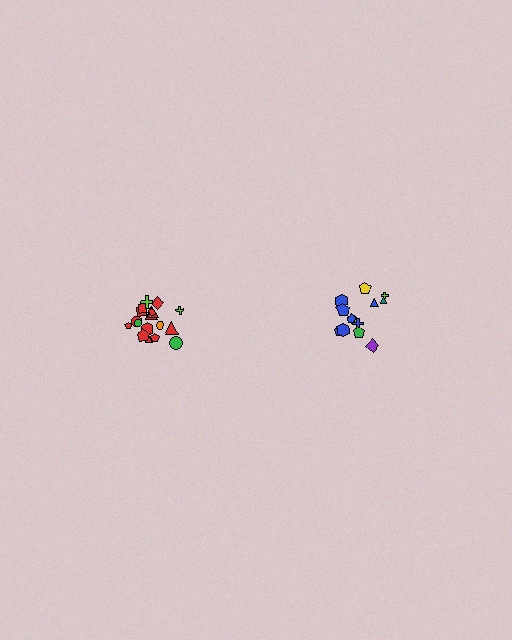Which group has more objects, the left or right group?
The left group.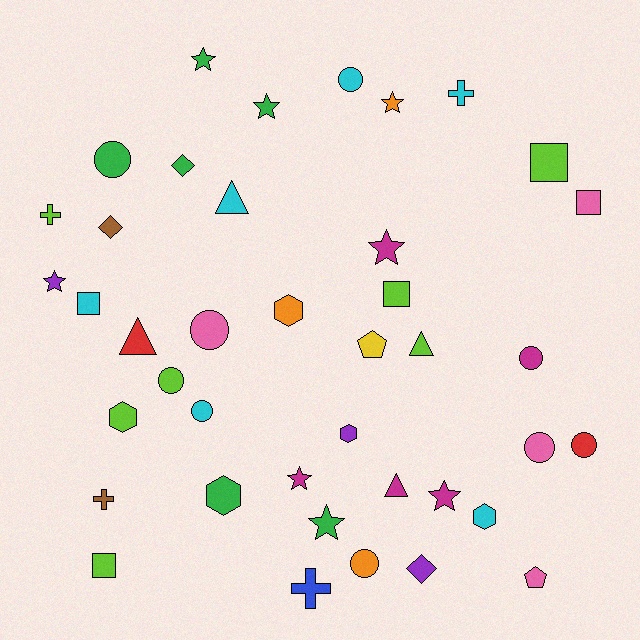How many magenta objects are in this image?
There are 5 magenta objects.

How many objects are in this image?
There are 40 objects.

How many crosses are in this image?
There are 4 crosses.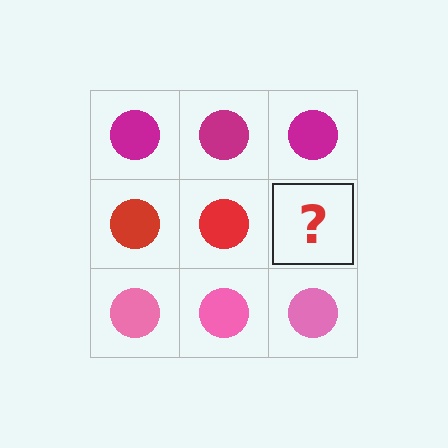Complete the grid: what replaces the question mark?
The question mark should be replaced with a red circle.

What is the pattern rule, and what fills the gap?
The rule is that each row has a consistent color. The gap should be filled with a red circle.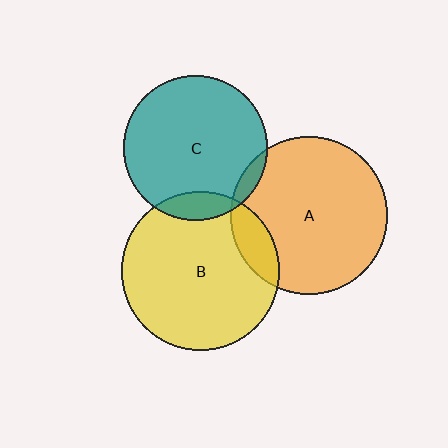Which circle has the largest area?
Circle B (yellow).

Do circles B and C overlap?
Yes.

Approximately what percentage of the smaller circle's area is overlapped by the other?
Approximately 10%.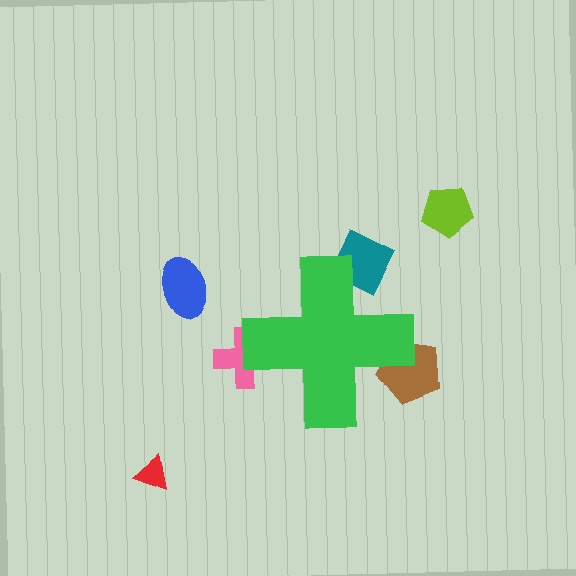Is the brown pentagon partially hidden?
Yes, the brown pentagon is partially hidden behind the green cross.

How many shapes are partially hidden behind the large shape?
3 shapes are partially hidden.